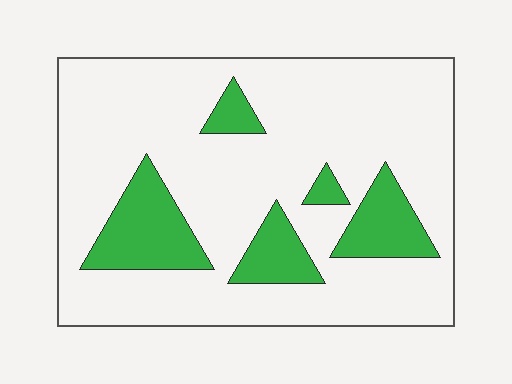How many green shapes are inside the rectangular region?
5.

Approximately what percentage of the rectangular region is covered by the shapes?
Approximately 20%.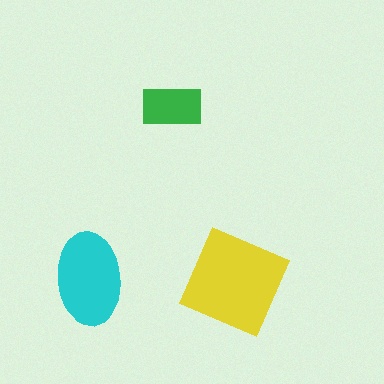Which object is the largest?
The yellow diamond.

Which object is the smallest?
The green rectangle.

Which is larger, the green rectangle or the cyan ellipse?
The cyan ellipse.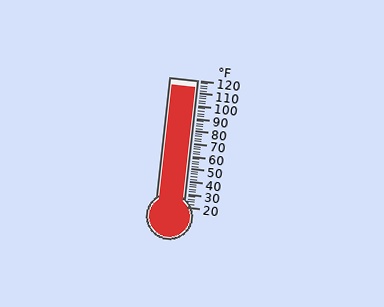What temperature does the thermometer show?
The thermometer shows approximately 114°F.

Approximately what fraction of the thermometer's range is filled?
The thermometer is filled to approximately 95% of its range.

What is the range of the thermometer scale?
The thermometer scale ranges from 20°F to 120°F.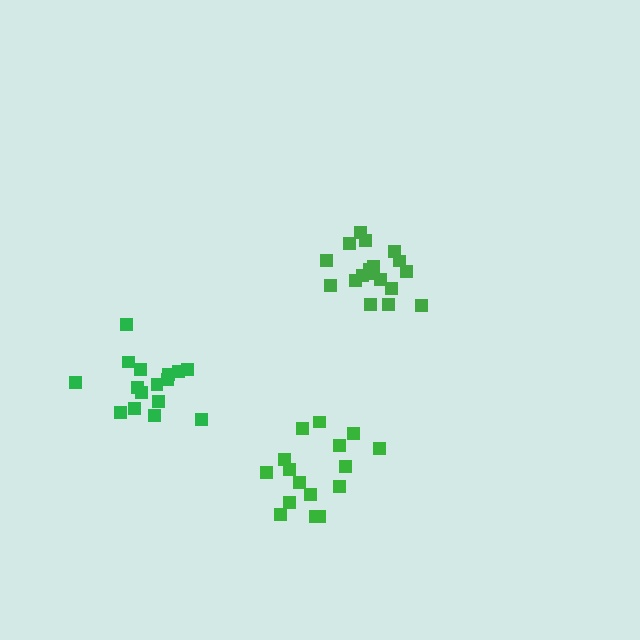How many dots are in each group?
Group 1: 18 dots, Group 2: 16 dots, Group 3: 16 dots (50 total).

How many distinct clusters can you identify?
There are 3 distinct clusters.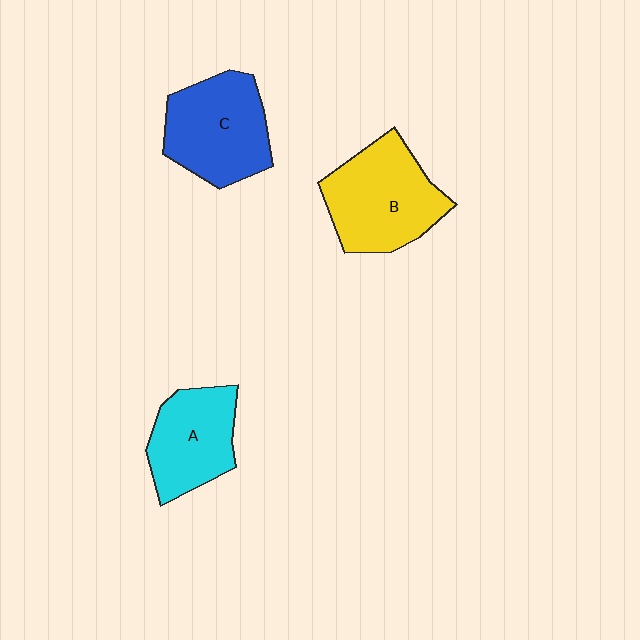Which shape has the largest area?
Shape B (yellow).